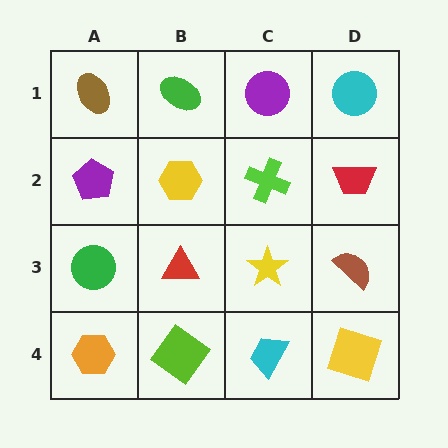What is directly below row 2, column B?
A red triangle.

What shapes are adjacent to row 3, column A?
A purple pentagon (row 2, column A), an orange hexagon (row 4, column A), a red triangle (row 3, column B).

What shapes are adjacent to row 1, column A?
A purple pentagon (row 2, column A), a green ellipse (row 1, column B).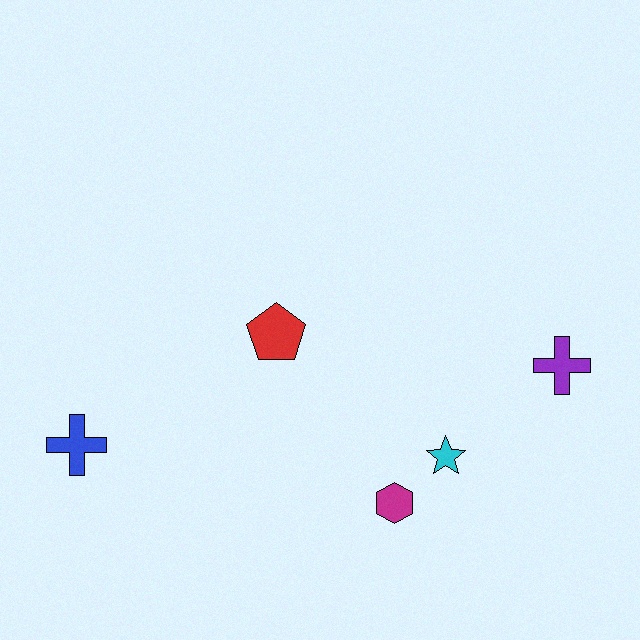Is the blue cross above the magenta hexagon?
Yes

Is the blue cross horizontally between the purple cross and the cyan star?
No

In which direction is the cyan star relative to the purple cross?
The cyan star is to the left of the purple cross.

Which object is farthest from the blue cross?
The purple cross is farthest from the blue cross.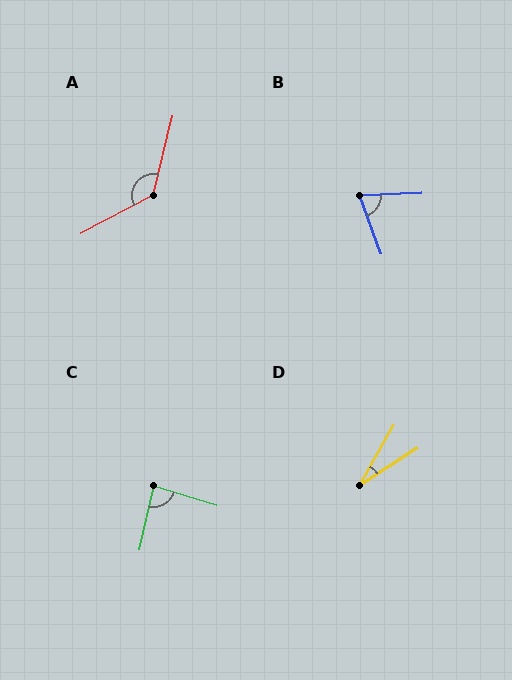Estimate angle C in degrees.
Approximately 85 degrees.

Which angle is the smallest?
D, at approximately 28 degrees.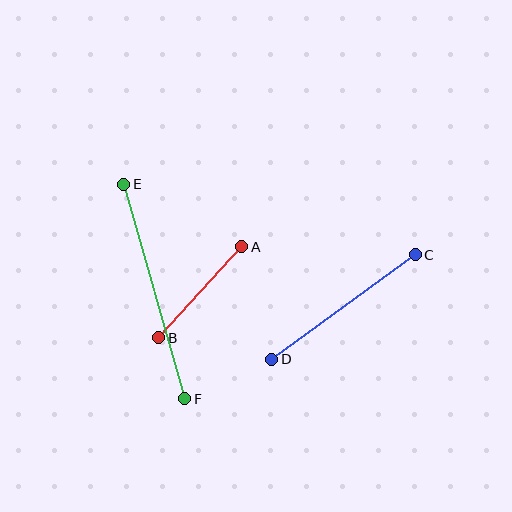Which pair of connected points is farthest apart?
Points E and F are farthest apart.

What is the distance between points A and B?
The distance is approximately 123 pixels.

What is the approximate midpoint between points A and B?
The midpoint is at approximately (200, 292) pixels.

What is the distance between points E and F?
The distance is approximately 223 pixels.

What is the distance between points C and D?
The distance is approximately 177 pixels.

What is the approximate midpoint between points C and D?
The midpoint is at approximately (344, 307) pixels.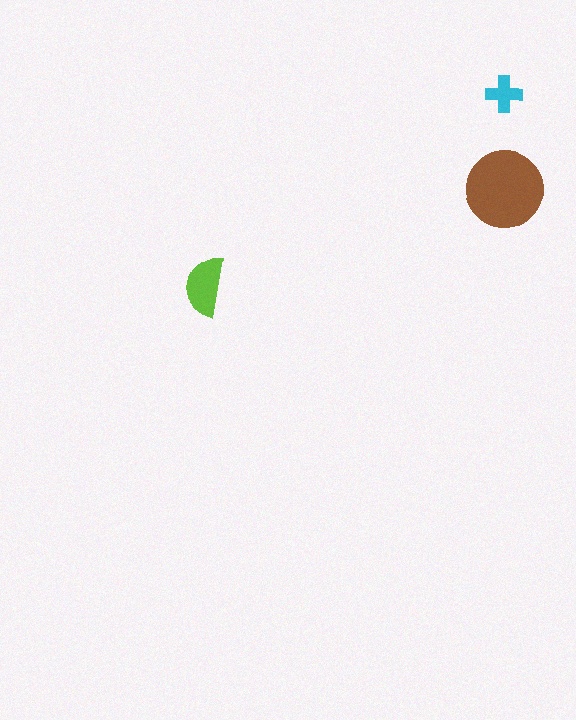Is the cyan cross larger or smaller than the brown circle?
Smaller.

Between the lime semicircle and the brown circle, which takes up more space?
The brown circle.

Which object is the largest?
The brown circle.